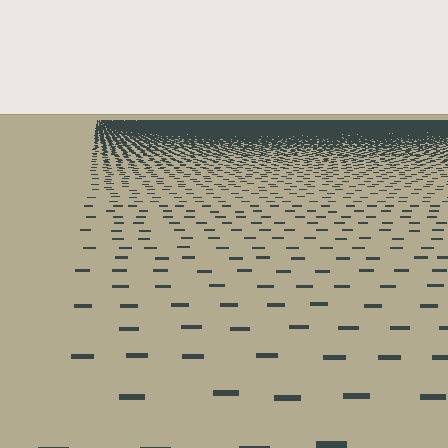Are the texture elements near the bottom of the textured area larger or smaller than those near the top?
Larger. Near the bottom, elements are closer to the viewer and appear at a bigger on-screen size.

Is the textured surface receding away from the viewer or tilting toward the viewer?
The surface is receding away from the viewer. Texture elements get smaller and denser toward the top.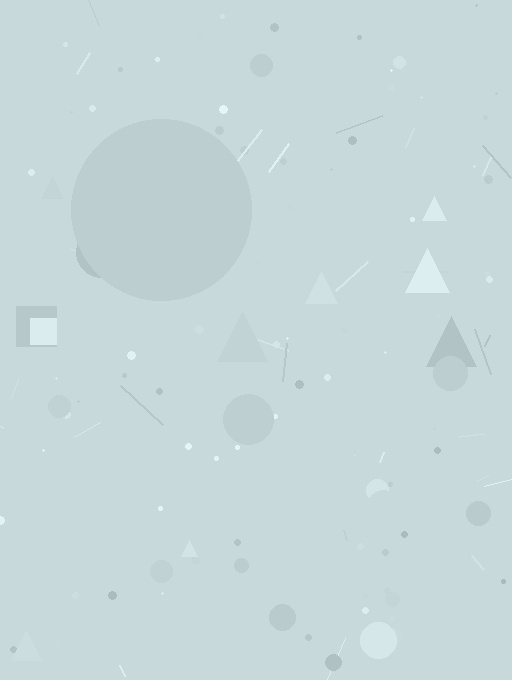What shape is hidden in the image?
A circle is hidden in the image.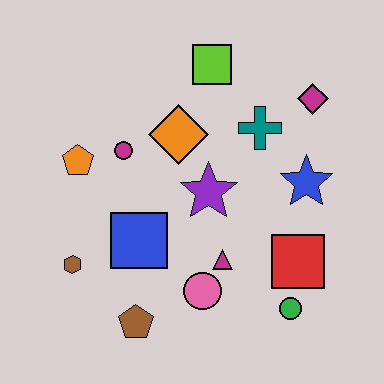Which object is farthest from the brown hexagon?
The magenta diamond is farthest from the brown hexagon.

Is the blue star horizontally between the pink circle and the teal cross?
No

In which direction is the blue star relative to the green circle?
The blue star is above the green circle.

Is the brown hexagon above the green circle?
Yes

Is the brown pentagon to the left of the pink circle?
Yes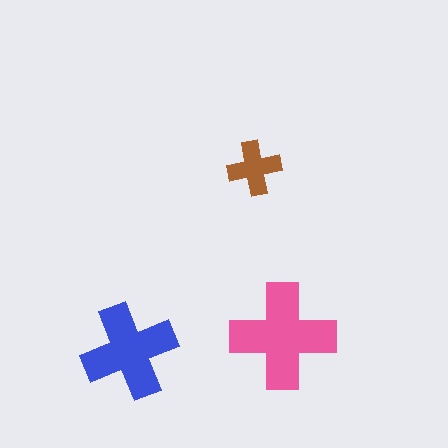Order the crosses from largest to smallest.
the pink one, the blue one, the brown one.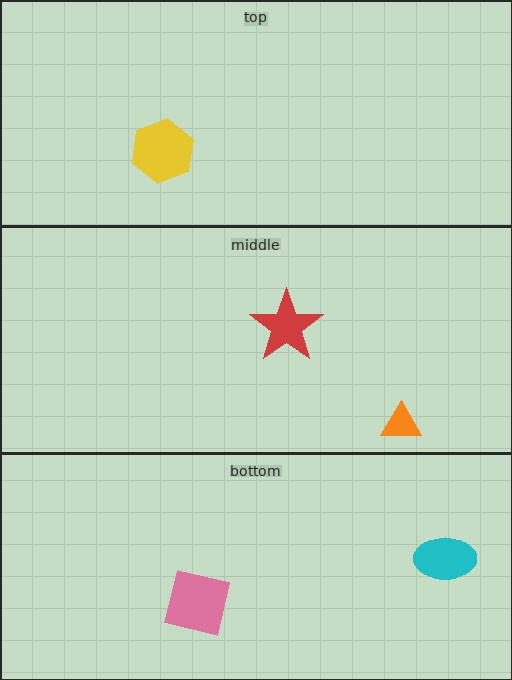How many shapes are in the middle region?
2.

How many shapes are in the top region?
1.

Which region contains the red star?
The middle region.